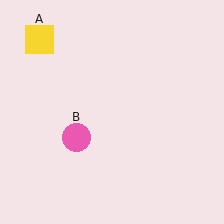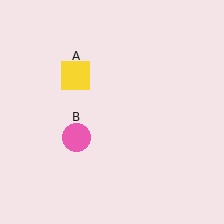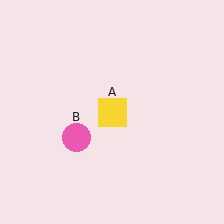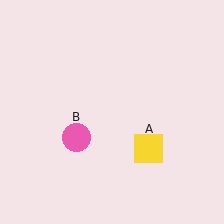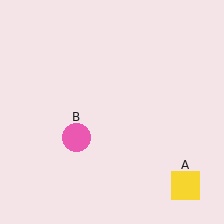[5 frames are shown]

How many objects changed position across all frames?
1 object changed position: yellow square (object A).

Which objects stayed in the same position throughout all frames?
Pink circle (object B) remained stationary.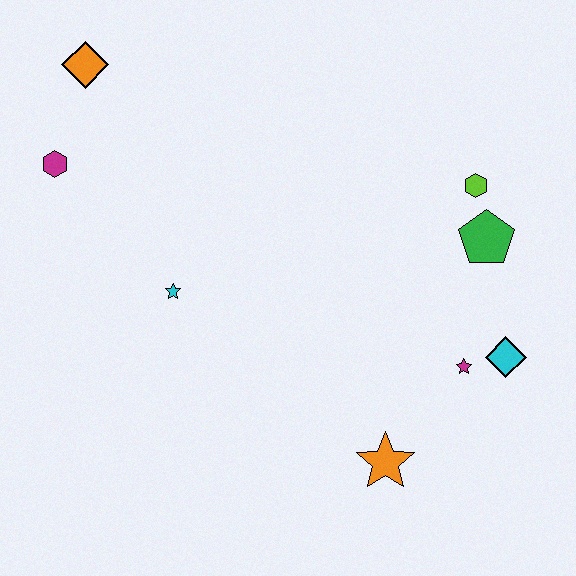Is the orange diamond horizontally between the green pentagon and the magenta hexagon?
Yes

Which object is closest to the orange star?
The magenta star is closest to the orange star.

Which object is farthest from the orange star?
The orange diamond is farthest from the orange star.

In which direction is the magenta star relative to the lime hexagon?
The magenta star is below the lime hexagon.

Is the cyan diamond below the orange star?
No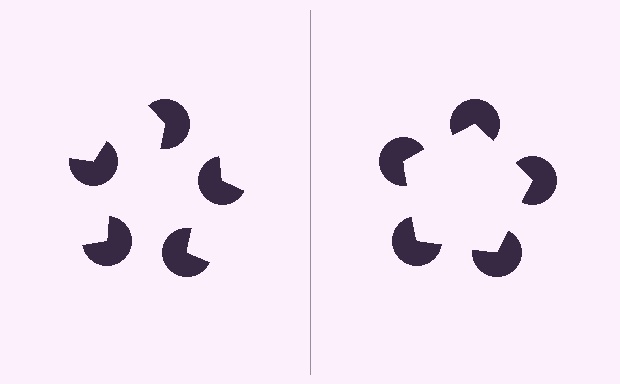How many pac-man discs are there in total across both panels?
10 — 5 on each side.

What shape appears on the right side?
An illusory pentagon.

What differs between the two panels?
The pac-man discs are positioned identically on both sides; only the wedge orientations differ. On the right they align to a pentagon; on the left they are misaligned.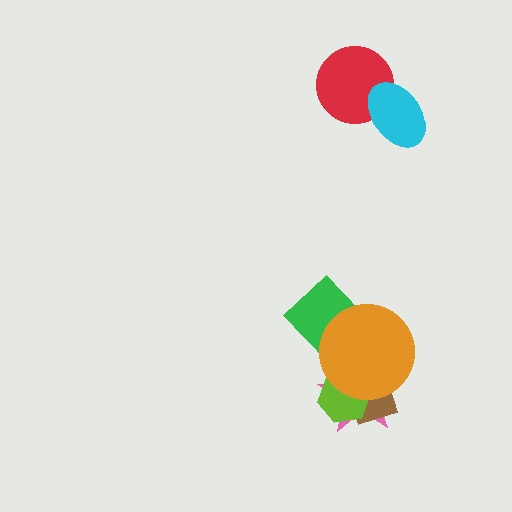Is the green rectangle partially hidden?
Yes, it is partially covered by another shape.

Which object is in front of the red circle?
The cyan ellipse is in front of the red circle.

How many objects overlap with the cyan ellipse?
1 object overlaps with the cyan ellipse.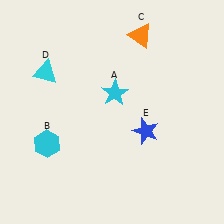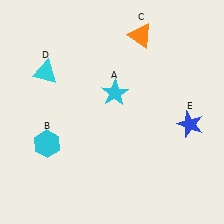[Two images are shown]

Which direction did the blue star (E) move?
The blue star (E) moved right.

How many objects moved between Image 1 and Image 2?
1 object moved between the two images.